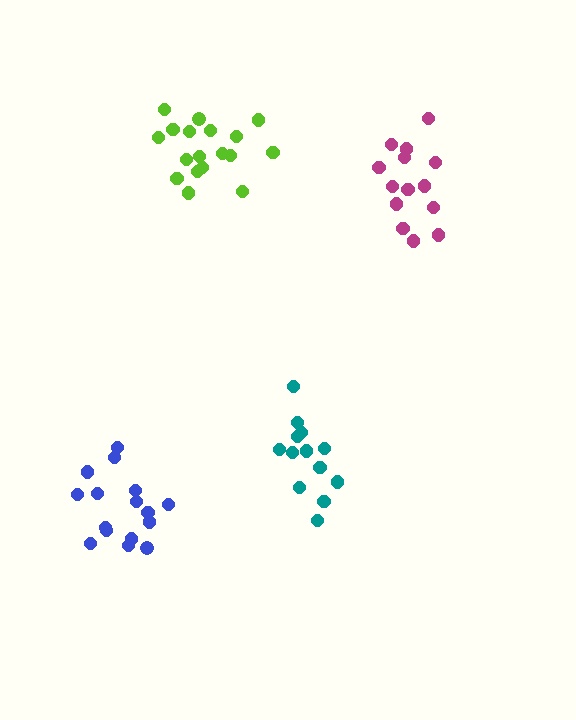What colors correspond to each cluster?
The clusters are colored: blue, teal, lime, magenta.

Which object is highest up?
The lime cluster is topmost.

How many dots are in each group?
Group 1: 16 dots, Group 2: 13 dots, Group 3: 18 dots, Group 4: 14 dots (61 total).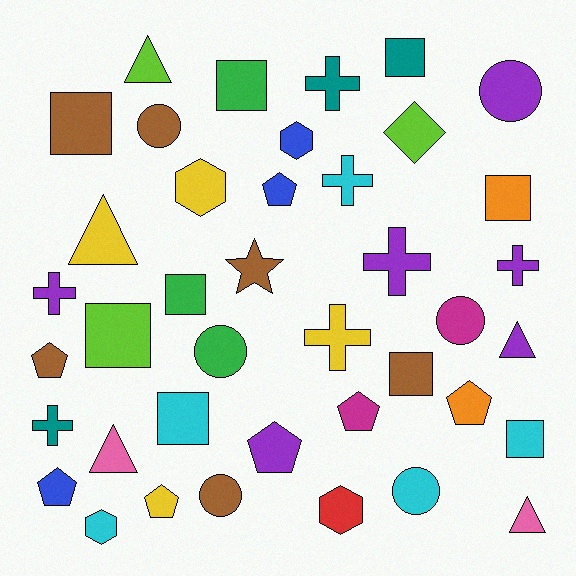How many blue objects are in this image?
There are 3 blue objects.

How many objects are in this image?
There are 40 objects.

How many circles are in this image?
There are 6 circles.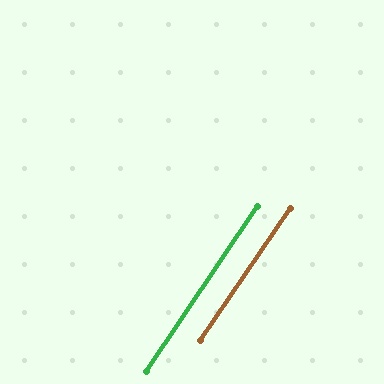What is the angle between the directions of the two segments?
Approximately 1 degree.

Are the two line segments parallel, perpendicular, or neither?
Parallel — their directions differ by only 0.6°.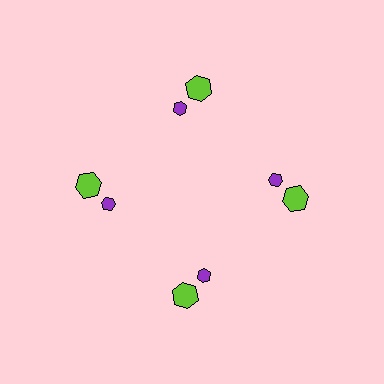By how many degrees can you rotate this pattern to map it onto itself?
The pattern maps onto itself every 90 degrees of rotation.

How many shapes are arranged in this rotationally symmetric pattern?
There are 8 shapes, arranged in 4 groups of 2.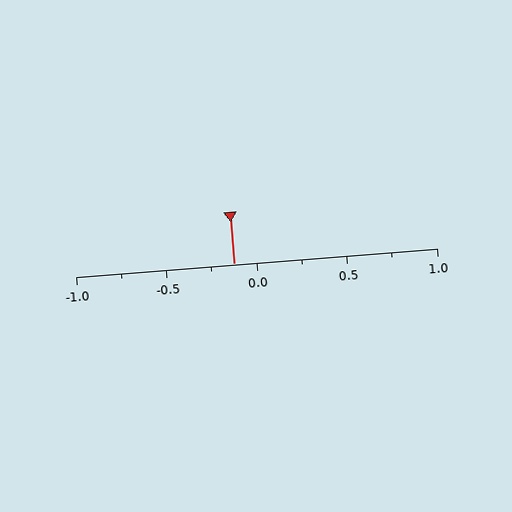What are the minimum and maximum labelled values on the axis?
The axis runs from -1.0 to 1.0.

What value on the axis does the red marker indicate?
The marker indicates approximately -0.12.